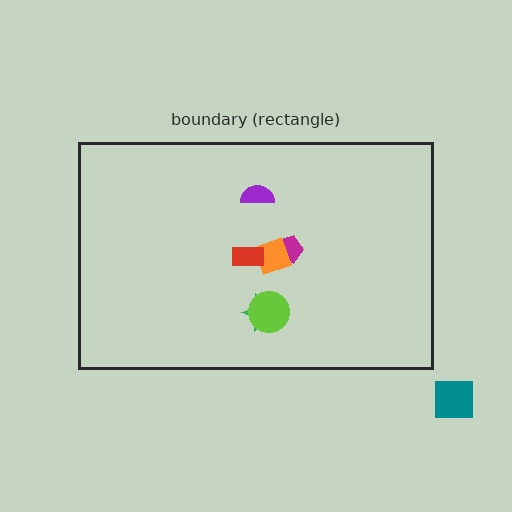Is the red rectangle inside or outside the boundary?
Inside.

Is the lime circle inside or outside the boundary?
Inside.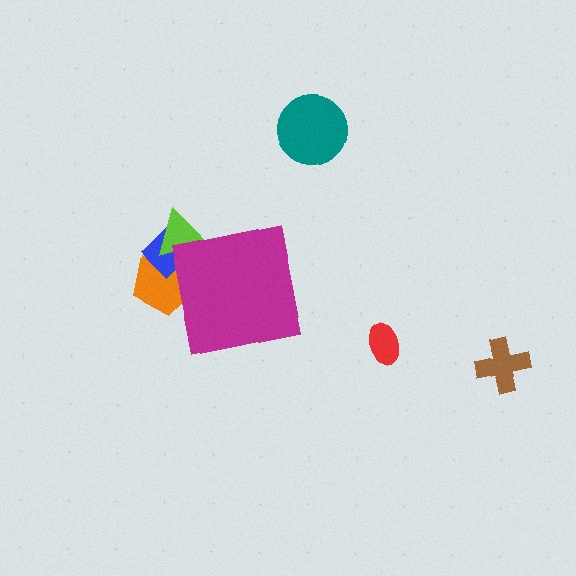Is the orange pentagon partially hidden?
Yes, the orange pentagon is partially hidden behind the magenta square.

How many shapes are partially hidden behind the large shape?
3 shapes are partially hidden.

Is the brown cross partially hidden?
No, the brown cross is fully visible.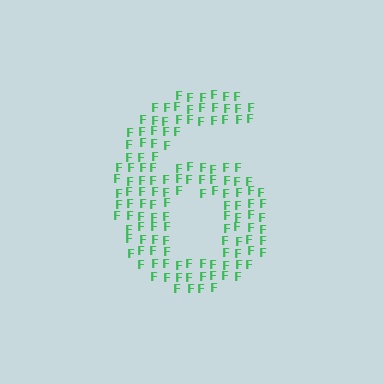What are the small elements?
The small elements are letter F's.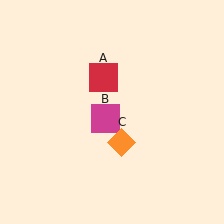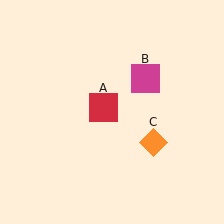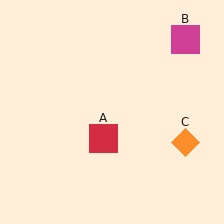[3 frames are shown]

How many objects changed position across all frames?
3 objects changed position: red square (object A), magenta square (object B), orange diamond (object C).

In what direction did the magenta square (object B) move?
The magenta square (object B) moved up and to the right.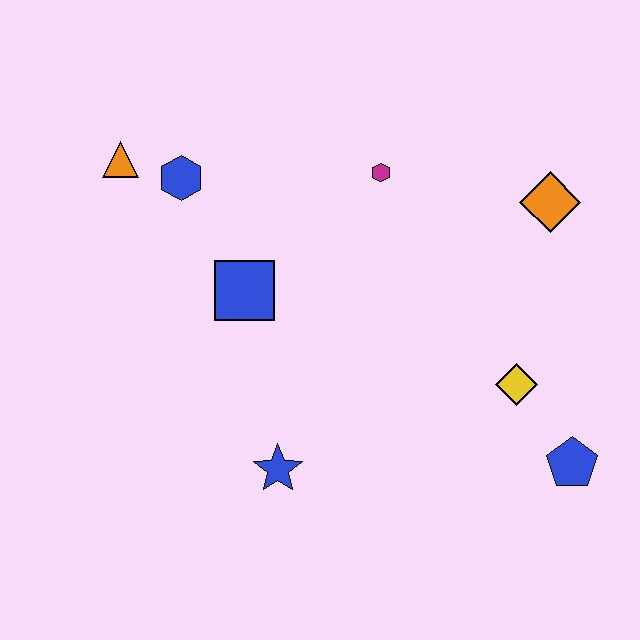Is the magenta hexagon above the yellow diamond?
Yes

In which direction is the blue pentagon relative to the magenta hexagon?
The blue pentagon is below the magenta hexagon.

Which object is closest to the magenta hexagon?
The orange diamond is closest to the magenta hexagon.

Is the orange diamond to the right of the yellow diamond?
Yes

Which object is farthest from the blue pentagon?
The orange triangle is farthest from the blue pentagon.